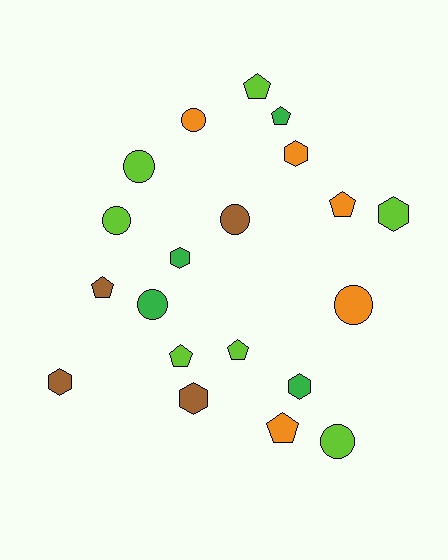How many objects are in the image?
There are 20 objects.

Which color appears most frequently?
Lime, with 7 objects.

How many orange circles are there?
There are 2 orange circles.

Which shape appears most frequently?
Circle, with 7 objects.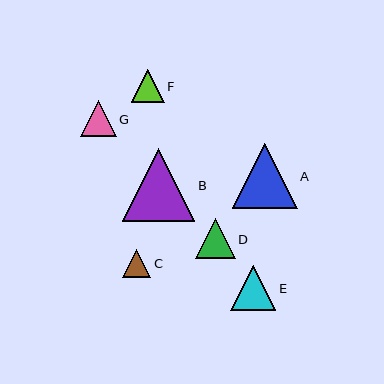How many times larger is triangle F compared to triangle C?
Triangle F is approximately 1.2 times the size of triangle C.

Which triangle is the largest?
Triangle B is the largest with a size of approximately 72 pixels.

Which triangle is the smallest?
Triangle C is the smallest with a size of approximately 28 pixels.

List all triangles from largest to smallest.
From largest to smallest: B, A, E, D, G, F, C.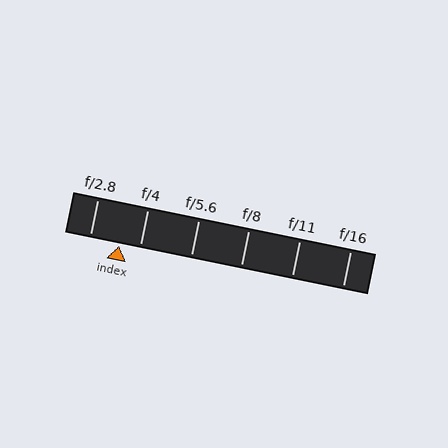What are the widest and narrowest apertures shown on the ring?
The widest aperture shown is f/2.8 and the narrowest is f/16.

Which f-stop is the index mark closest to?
The index mark is closest to f/4.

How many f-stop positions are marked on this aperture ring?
There are 6 f-stop positions marked.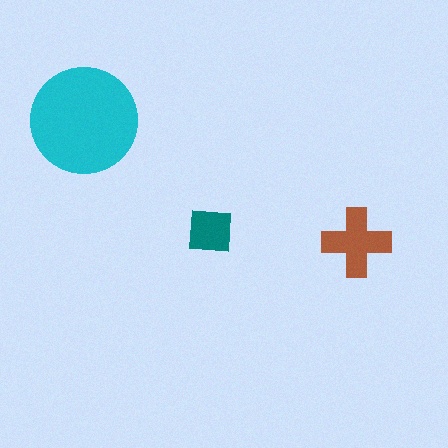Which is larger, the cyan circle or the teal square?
The cyan circle.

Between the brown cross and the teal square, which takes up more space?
The brown cross.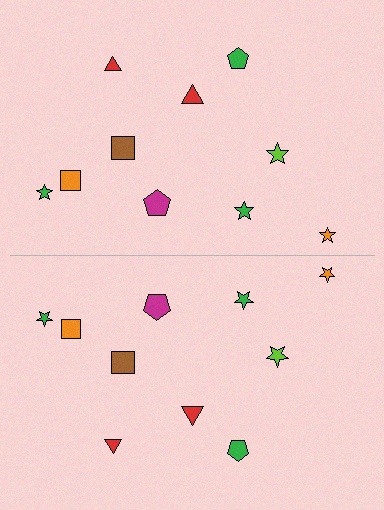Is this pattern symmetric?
Yes, this pattern has bilateral (reflection) symmetry.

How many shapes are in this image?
There are 20 shapes in this image.